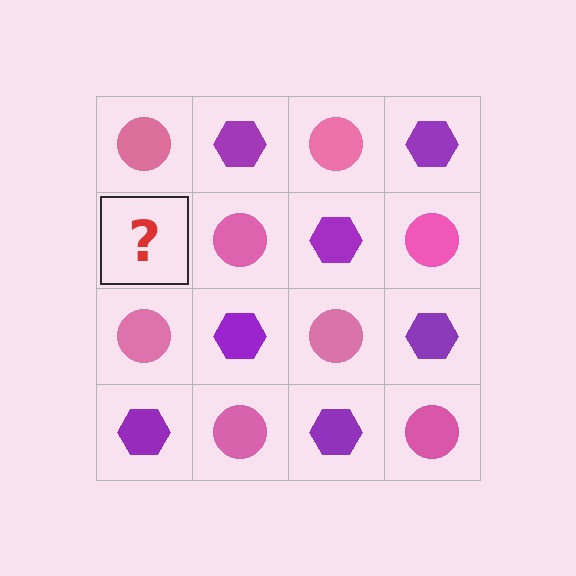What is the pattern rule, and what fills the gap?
The rule is that it alternates pink circle and purple hexagon in a checkerboard pattern. The gap should be filled with a purple hexagon.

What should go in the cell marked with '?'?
The missing cell should contain a purple hexagon.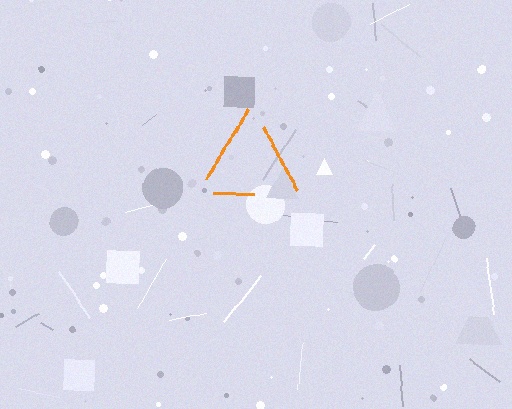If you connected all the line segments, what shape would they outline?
They would outline a triangle.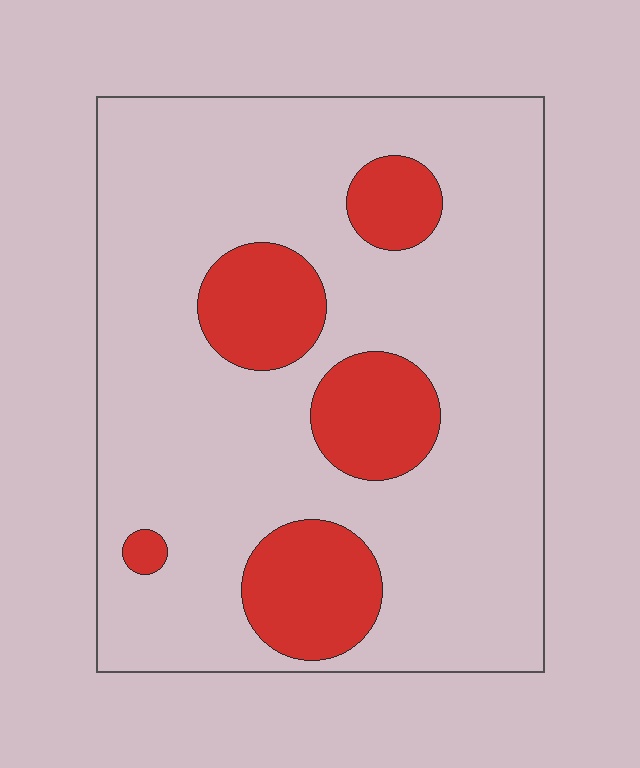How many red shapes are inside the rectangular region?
5.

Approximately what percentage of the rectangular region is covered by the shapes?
Approximately 20%.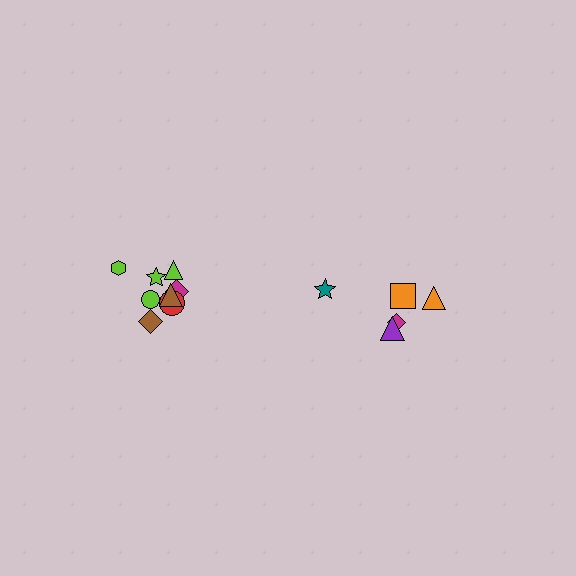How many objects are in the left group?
There are 8 objects.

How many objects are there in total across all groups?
There are 13 objects.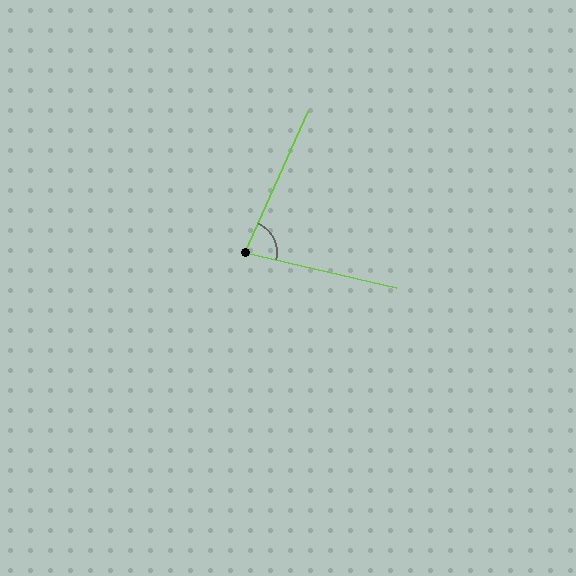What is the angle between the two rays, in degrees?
Approximately 79 degrees.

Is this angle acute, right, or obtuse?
It is acute.